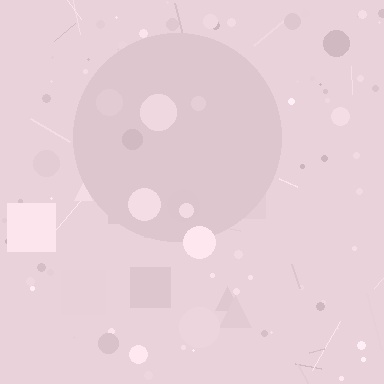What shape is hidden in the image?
A circle is hidden in the image.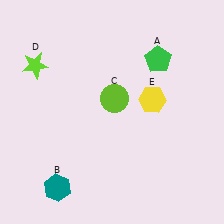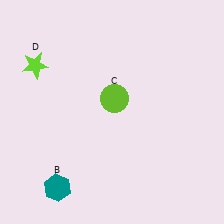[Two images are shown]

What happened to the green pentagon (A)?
The green pentagon (A) was removed in Image 2. It was in the top-right area of Image 1.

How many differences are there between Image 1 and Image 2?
There are 2 differences between the two images.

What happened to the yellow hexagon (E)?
The yellow hexagon (E) was removed in Image 2. It was in the top-right area of Image 1.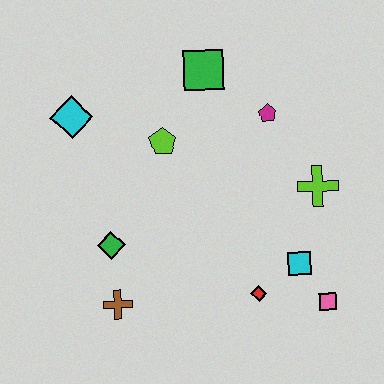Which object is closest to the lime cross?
The cyan square is closest to the lime cross.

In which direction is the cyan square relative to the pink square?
The cyan square is above the pink square.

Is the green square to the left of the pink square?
Yes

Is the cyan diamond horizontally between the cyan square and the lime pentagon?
No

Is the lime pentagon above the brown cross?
Yes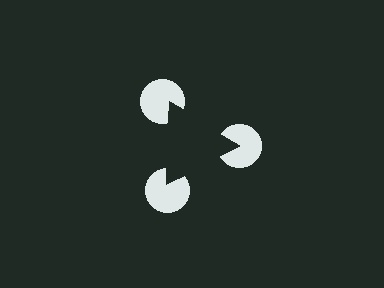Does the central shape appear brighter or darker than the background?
It typically appears slightly darker than the background, even though no actual brightness change is drawn.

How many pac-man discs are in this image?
There are 3 — one at each vertex of the illusory triangle.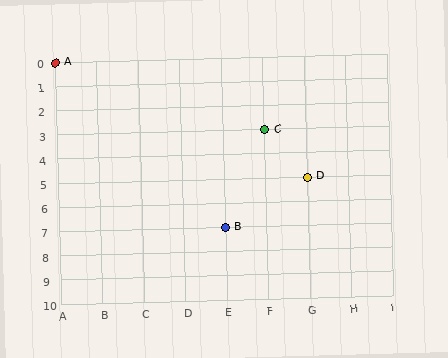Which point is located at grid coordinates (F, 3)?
Point C is at (F, 3).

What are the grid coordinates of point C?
Point C is at grid coordinates (F, 3).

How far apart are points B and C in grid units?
Points B and C are 1 column and 4 rows apart (about 4.1 grid units diagonally).